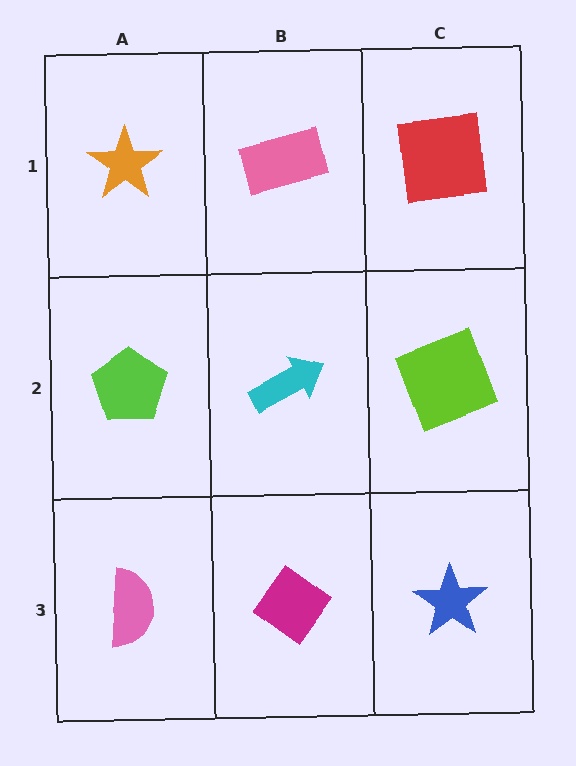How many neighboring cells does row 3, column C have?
2.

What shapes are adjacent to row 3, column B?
A cyan arrow (row 2, column B), a pink semicircle (row 3, column A), a blue star (row 3, column C).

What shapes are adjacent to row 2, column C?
A red square (row 1, column C), a blue star (row 3, column C), a cyan arrow (row 2, column B).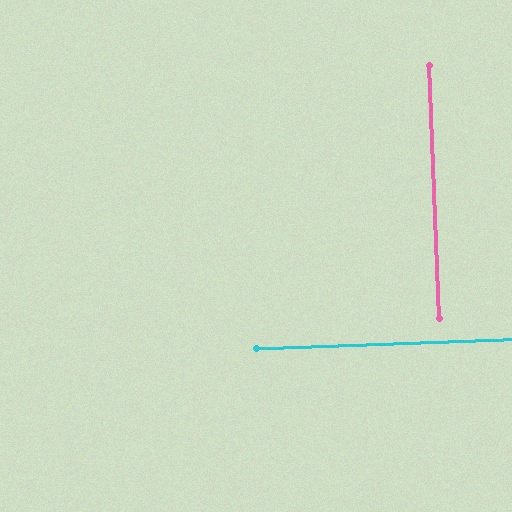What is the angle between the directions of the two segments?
Approximately 90 degrees.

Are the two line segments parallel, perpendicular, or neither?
Perpendicular — they meet at approximately 90°.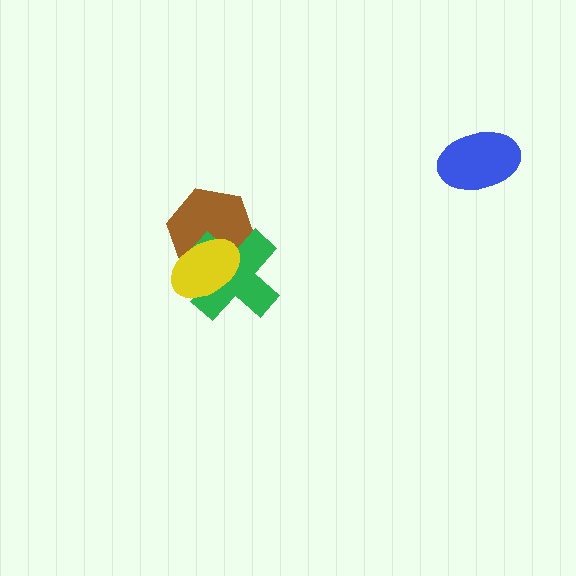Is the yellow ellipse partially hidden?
No, no other shape covers it.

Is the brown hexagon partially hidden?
Yes, it is partially covered by another shape.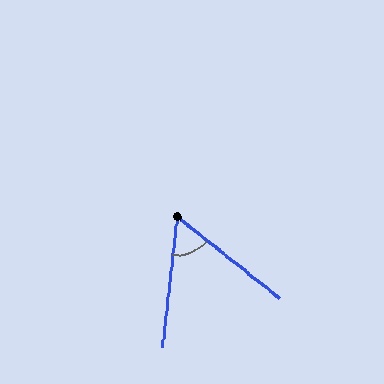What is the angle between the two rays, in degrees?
Approximately 58 degrees.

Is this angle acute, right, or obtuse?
It is acute.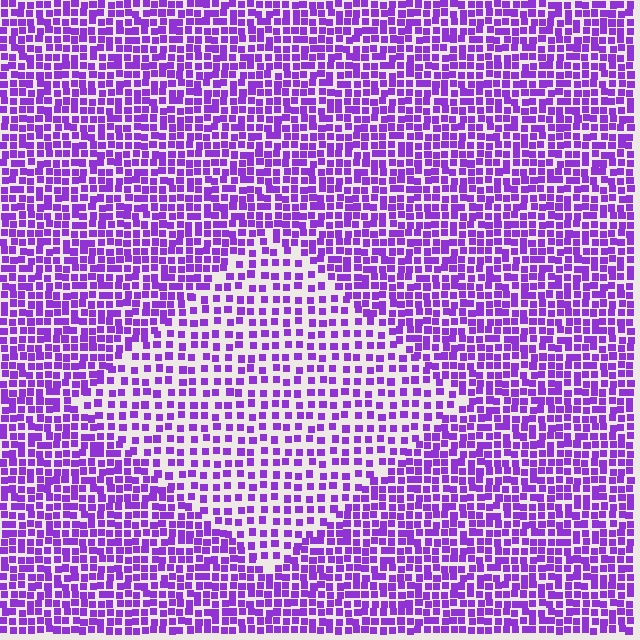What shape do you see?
I see a diamond.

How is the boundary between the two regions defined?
The boundary is defined by a change in element density (approximately 1.8x ratio). All elements are the same color, size, and shape.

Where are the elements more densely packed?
The elements are more densely packed outside the diamond boundary.